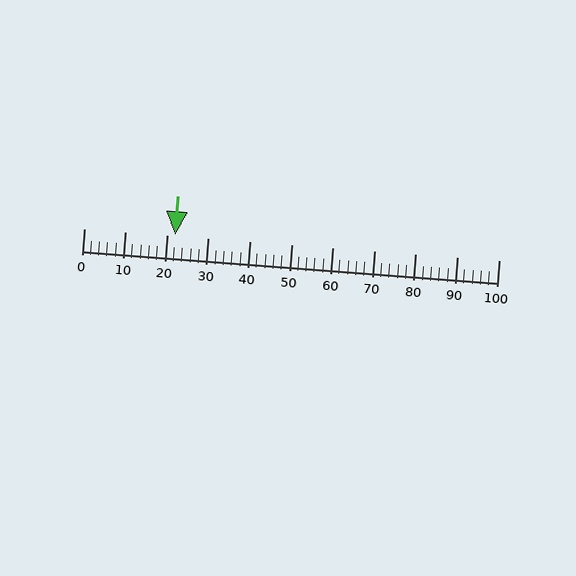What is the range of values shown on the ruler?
The ruler shows values from 0 to 100.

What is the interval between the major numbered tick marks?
The major tick marks are spaced 10 units apart.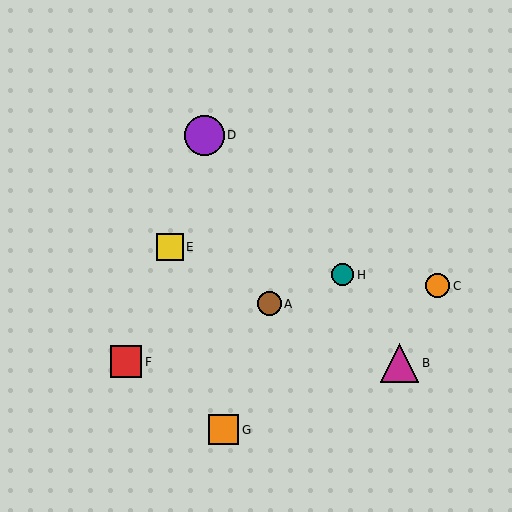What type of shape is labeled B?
Shape B is a magenta triangle.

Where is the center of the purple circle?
The center of the purple circle is at (204, 135).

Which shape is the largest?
The purple circle (labeled D) is the largest.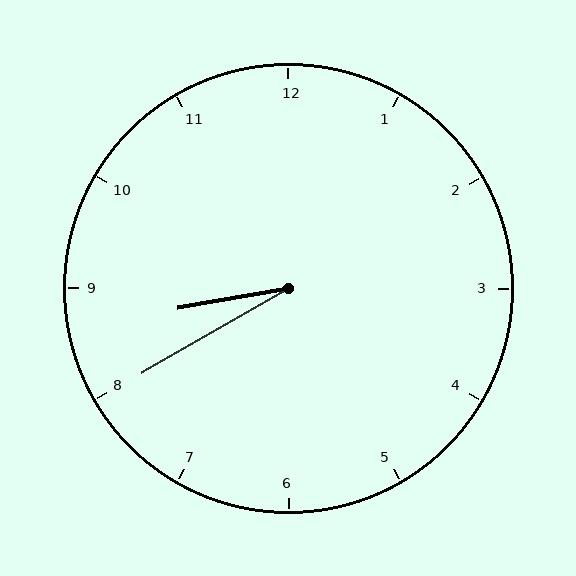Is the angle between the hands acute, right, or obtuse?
It is acute.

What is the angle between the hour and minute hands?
Approximately 20 degrees.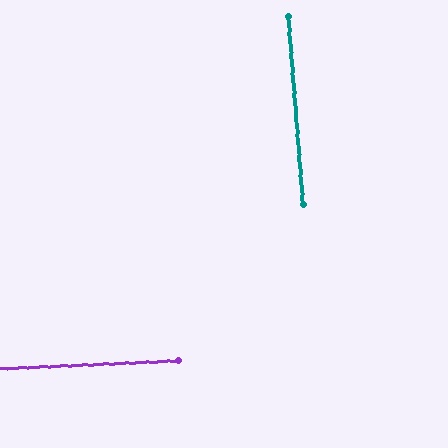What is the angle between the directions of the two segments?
Approximately 88 degrees.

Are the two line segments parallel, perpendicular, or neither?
Perpendicular — they meet at approximately 88°.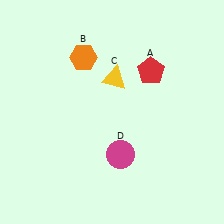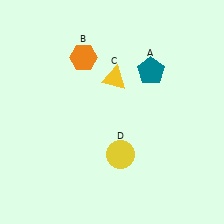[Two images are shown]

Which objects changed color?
A changed from red to teal. D changed from magenta to yellow.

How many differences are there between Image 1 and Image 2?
There are 2 differences between the two images.